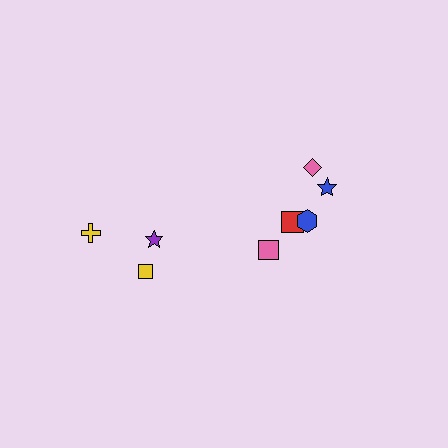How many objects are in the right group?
There are 5 objects.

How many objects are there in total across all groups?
There are 8 objects.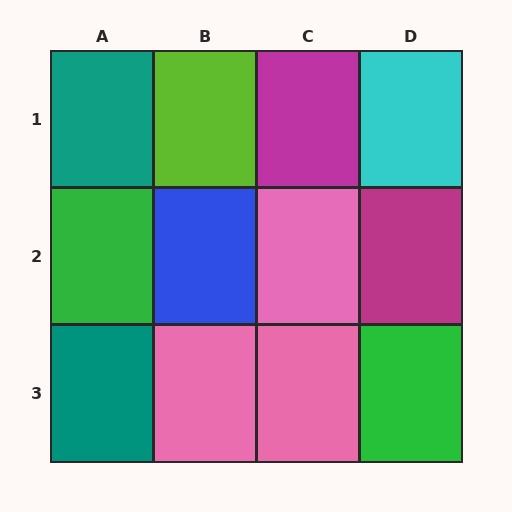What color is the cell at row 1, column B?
Lime.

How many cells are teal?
2 cells are teal.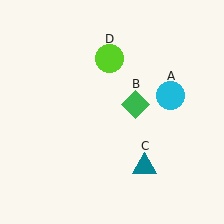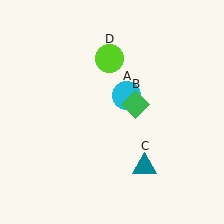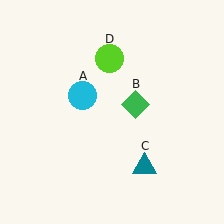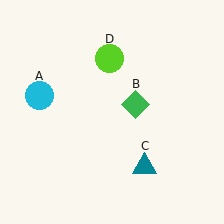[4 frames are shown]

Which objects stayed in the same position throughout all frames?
Green diamond (object B) and teal triangle (object C) and lime circle (object D) remained stationary.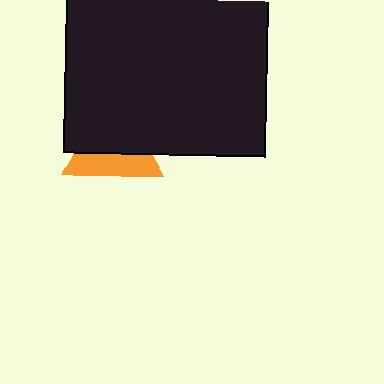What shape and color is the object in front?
The object in front is a black rectangle.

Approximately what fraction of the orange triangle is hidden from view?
Roughly 57% of the orange triangle is hidden behind the black rectangle.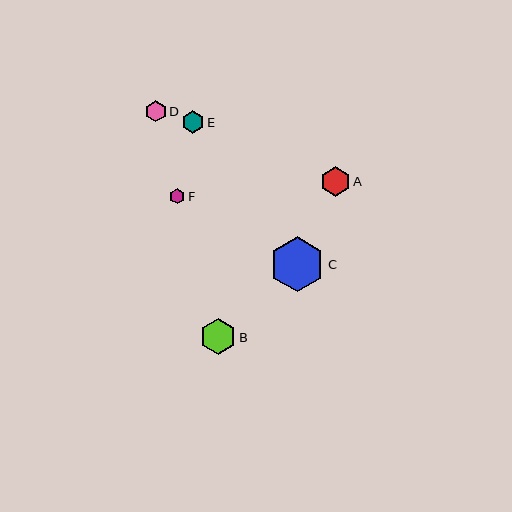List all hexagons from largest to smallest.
From largest to smallest: C, B, A, E, D, F.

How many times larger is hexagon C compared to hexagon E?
Hexagon C is approximately 2.5 times the size of hexagon E.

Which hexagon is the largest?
Hexagon C is the largest with a size of approximately 55 pixels.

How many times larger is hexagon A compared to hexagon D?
Hexagon A is approximately 1.4 times the size of hexagon D.